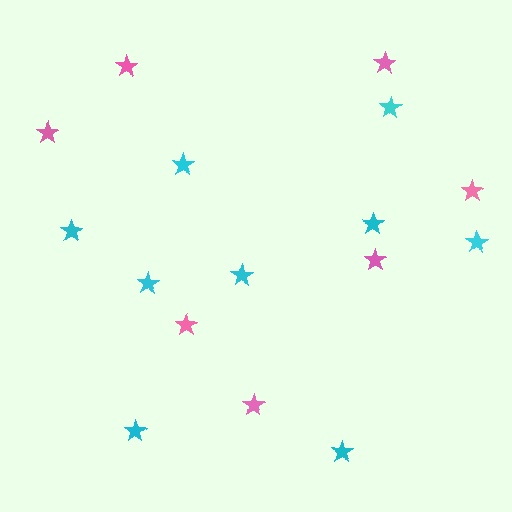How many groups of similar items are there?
There are 2 groups: one group of pink stars (7) and one group of cyan stars (9).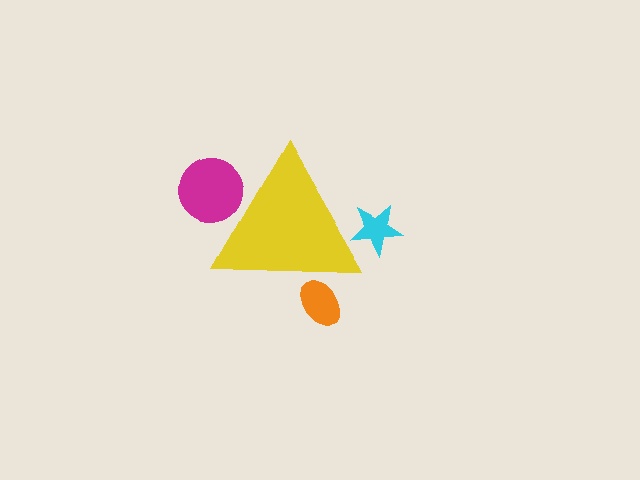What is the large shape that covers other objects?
A yellow triangle.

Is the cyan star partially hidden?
Yes, the cyan star is partially hidden behind the yellow triangle.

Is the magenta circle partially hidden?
Yes, the magenta circle is partially hidden behind the yellow triangle.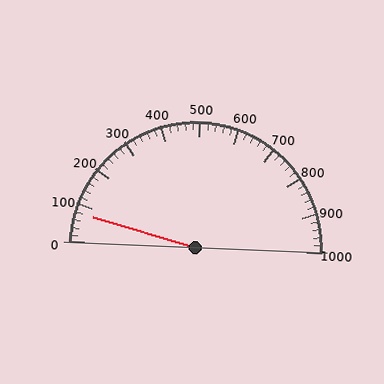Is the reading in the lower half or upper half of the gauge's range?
The reading is in the lower half of the range (0 to 1000).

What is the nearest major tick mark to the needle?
The nearest major tick mark is 100.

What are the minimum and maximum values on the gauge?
The gauge ranges from 0 to 1000.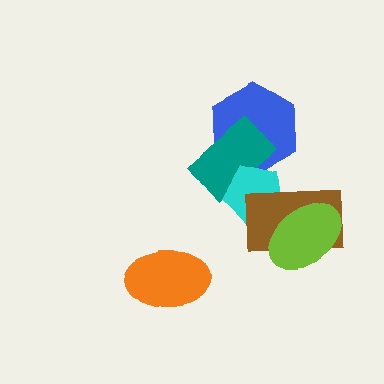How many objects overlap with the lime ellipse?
1 object overlaps with the lime ellipse.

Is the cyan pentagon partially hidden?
Yes, it is partially covered by another shape.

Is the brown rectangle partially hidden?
Yes, it is partially covered by another shape.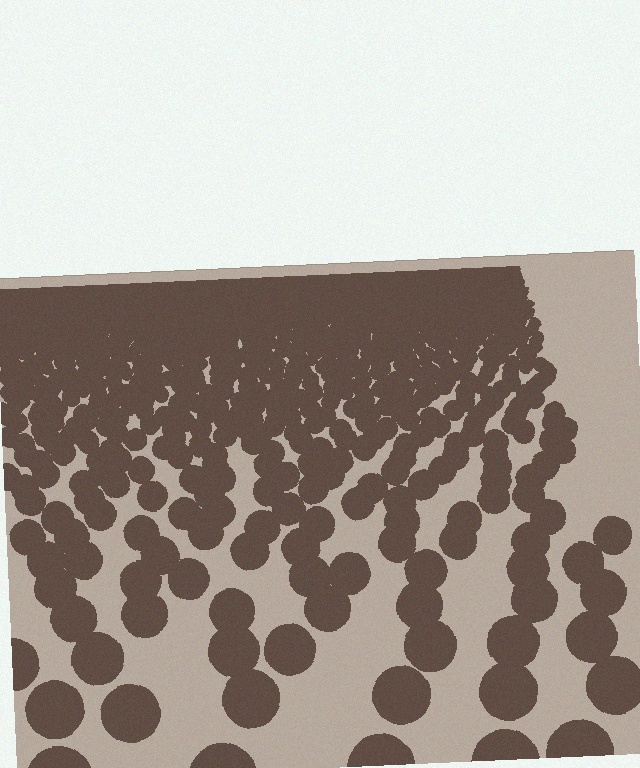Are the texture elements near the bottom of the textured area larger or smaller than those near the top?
Larger. Near the bottom, elements are closer to the viewer and appear at a bigger on-screen size.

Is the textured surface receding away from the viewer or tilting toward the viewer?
The surface is receding away from the viewer. Texture elements get smaller and denser toward the top.